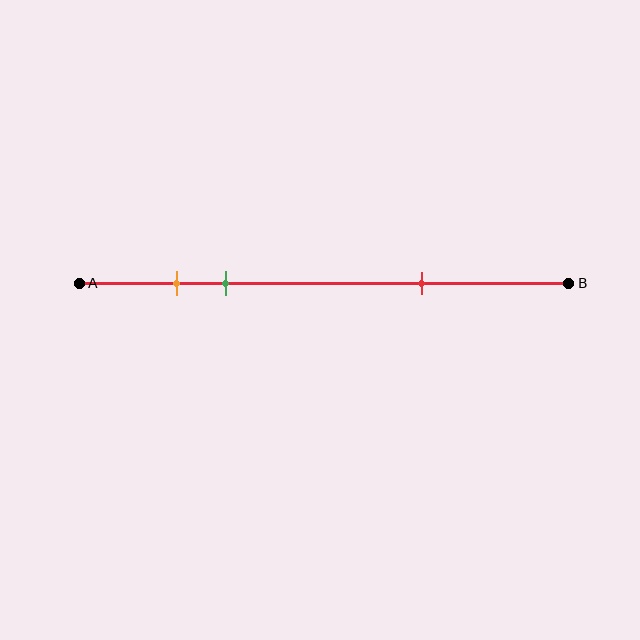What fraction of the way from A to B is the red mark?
The red mark is approximately 70% (0.7) of the way from A to B.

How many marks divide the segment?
There are 3 marks dividing the segment.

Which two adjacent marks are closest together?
The orange and green marks are the closest adjacent pair.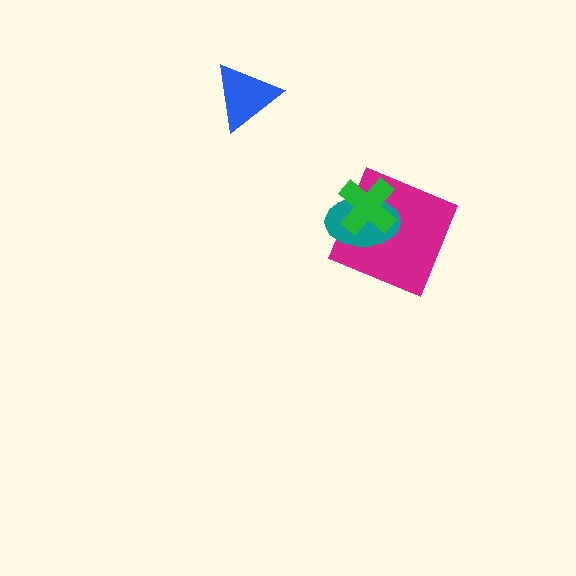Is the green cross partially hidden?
No, no other shape covers it.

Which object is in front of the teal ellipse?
The green cross is in front of the teal ellipse.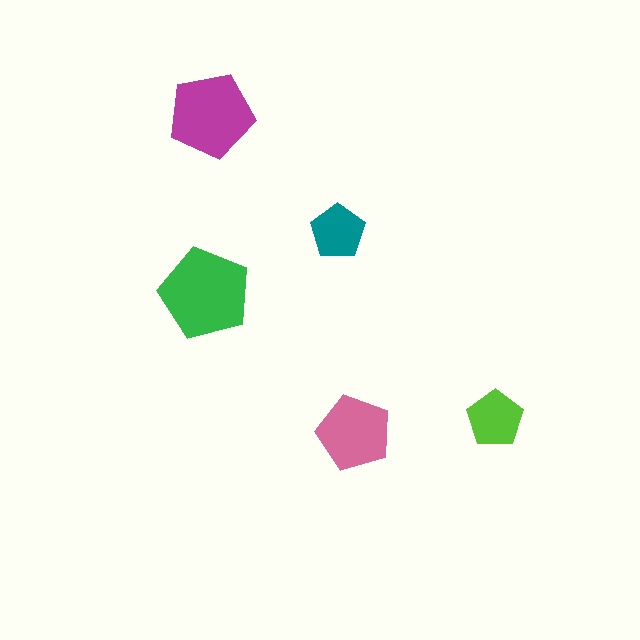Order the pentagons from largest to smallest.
the green one, the magenta one, the pink one, the lime one, the teal one.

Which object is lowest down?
The pink pentagon is bottommost.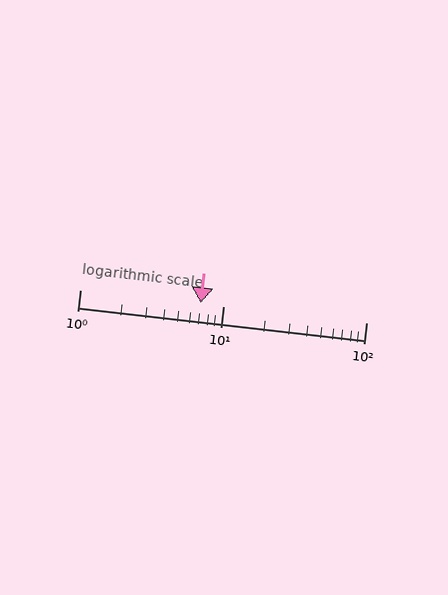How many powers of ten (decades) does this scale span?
The scale spans 2 decades, from 1 to 100.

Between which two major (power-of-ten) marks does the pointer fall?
The pointer is between 1 and 10.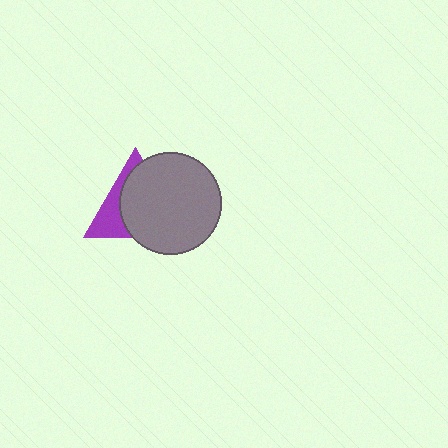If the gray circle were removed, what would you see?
You would see the complete purple triangle.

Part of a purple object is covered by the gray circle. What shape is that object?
It is a triangle.